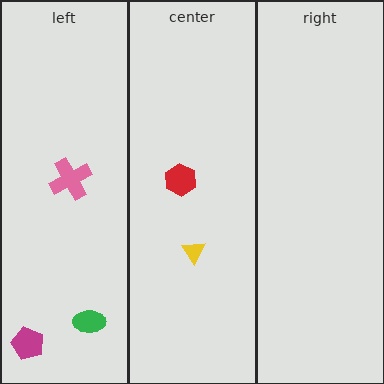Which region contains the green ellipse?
The left region.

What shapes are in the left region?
The magenta pentagon, the green ellipse, the pink cross.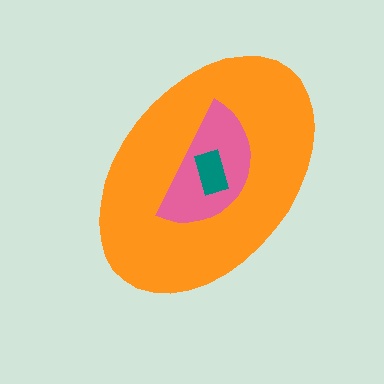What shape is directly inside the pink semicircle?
The teal rectangle.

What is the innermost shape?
The teal rectangle.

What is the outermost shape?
The orange ellipse.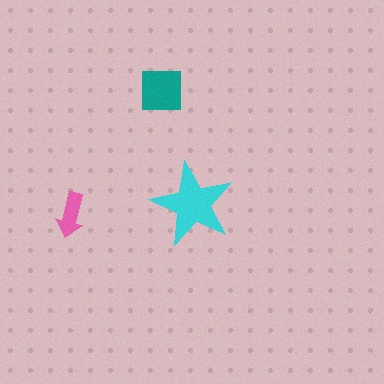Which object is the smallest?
The pink arrow.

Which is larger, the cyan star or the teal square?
The cyan star.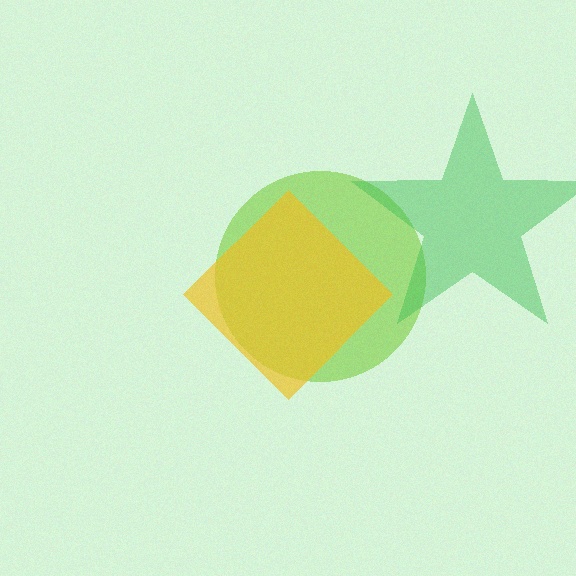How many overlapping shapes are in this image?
There are 3 overlapping shapes in the image.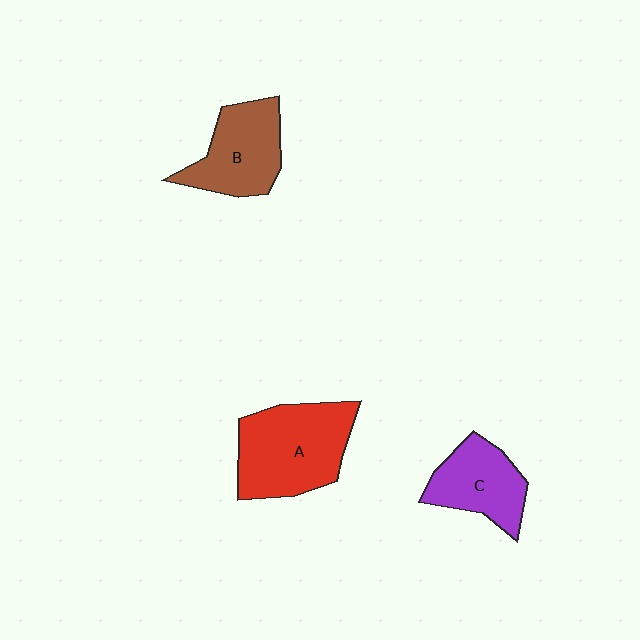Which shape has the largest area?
Shape A (red).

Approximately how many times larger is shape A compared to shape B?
Approximately 1.4 times.